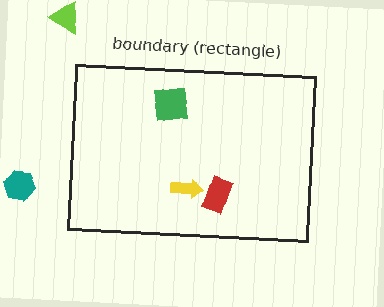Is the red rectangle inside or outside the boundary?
Inside.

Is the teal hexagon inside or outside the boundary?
Outside.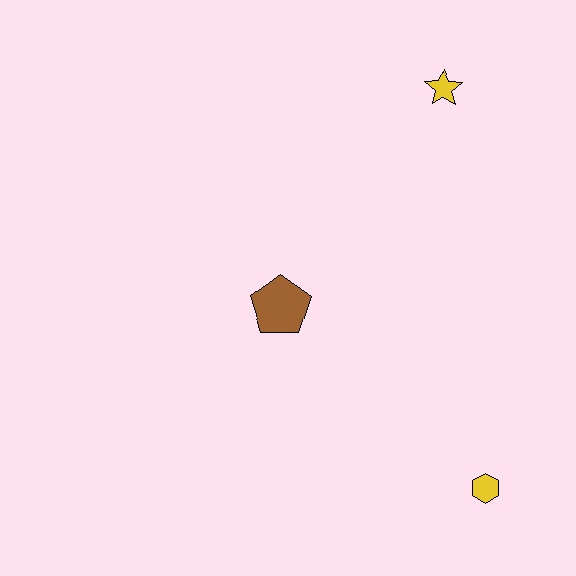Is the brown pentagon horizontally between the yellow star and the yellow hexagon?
No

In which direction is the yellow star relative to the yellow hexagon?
The yellow star is above the yellow hexagon.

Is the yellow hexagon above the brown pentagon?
No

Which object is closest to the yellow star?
The brown pentagon is closest to the yellow star.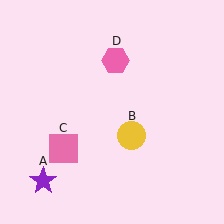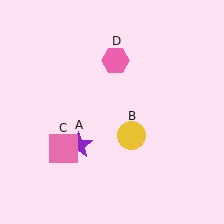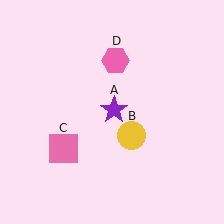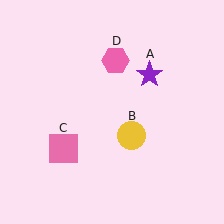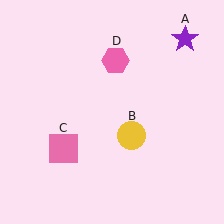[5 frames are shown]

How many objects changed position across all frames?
1 object changed position: purple star (object A).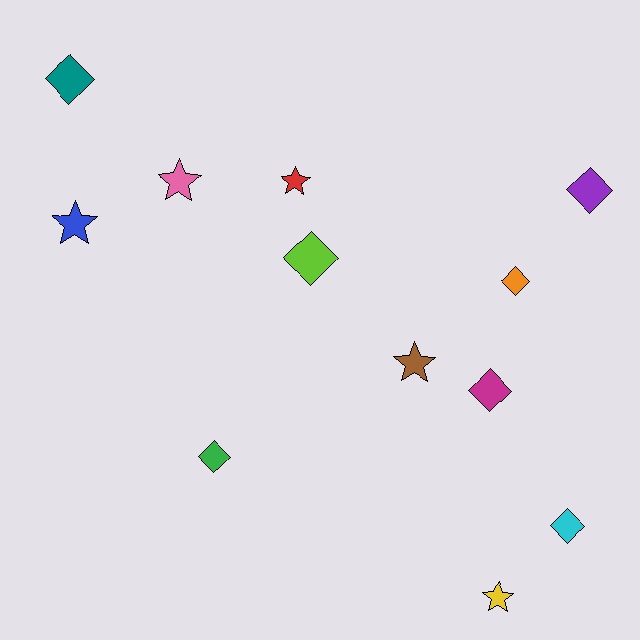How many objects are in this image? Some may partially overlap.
There are 12 objects.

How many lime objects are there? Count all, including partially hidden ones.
There is 1 lime object.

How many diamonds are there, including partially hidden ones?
There are 7 diamonds.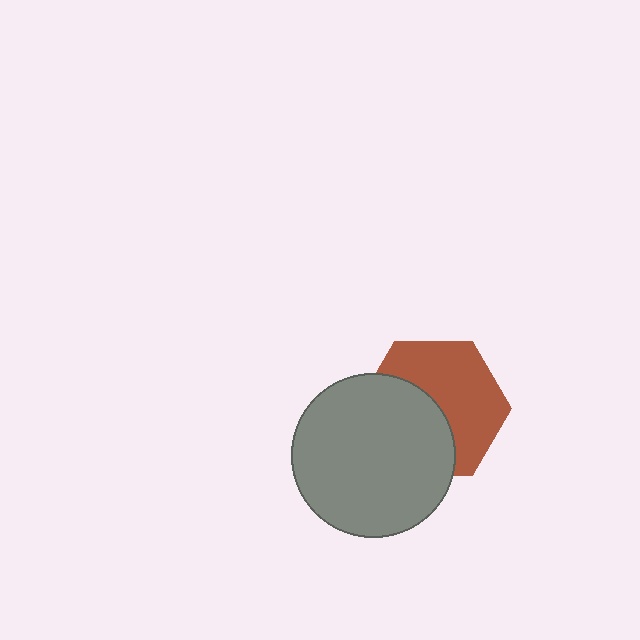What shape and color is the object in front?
The object in front is a gray circle.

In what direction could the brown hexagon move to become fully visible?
The brown hexagon could move toward the upper-right. That would shift it out from behind the gray circle entirely.